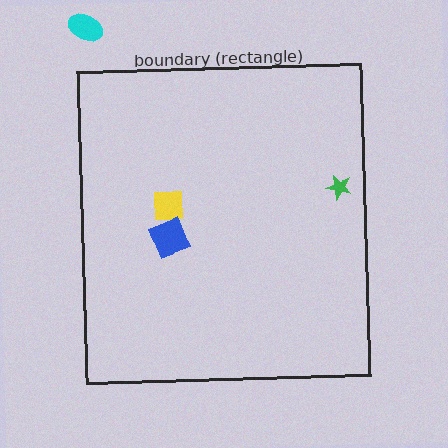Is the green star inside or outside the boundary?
Inside.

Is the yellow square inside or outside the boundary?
Inside.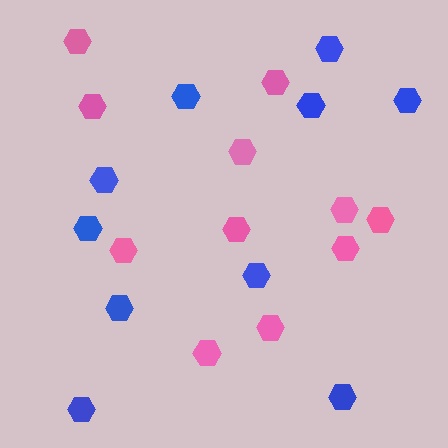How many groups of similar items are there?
There are 2 groups: one group of pink hexagons (11) and one group of blue hexagons (10).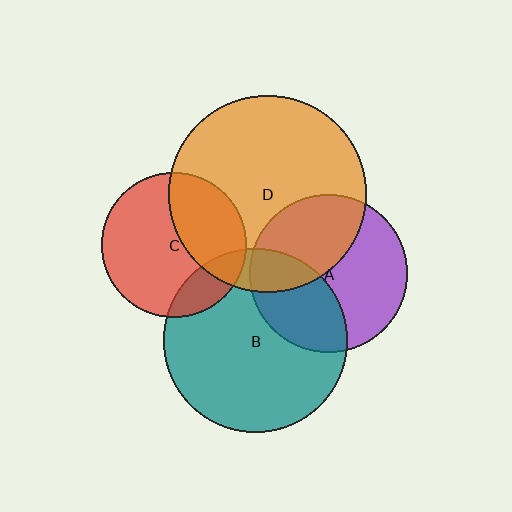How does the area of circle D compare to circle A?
Approximately 1.6 times.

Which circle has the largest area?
Circle D (orange).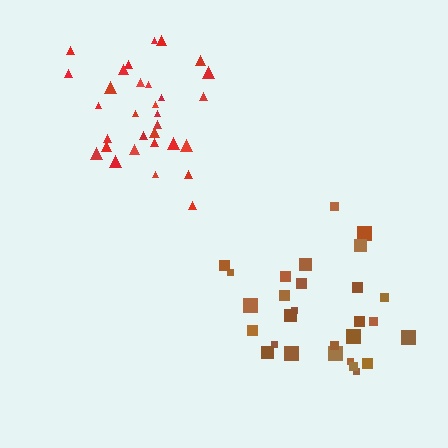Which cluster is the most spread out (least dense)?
Red.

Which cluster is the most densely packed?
Brown.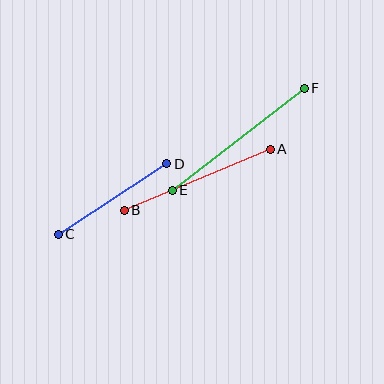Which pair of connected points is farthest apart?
Points E and F are farthest apart.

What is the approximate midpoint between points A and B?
The midpoint is at approximately (197, 180) pixels.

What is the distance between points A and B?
The distance is approximately 158 pixels.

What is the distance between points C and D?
The distance is approximately 129 pixels.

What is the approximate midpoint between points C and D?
The midpoint is at approximately (113, 199) pixels.